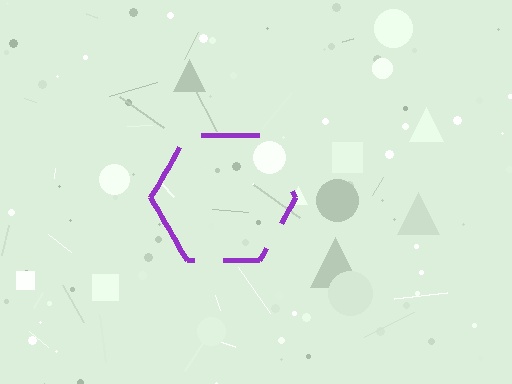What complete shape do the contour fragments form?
The contour fragments form a hexagon.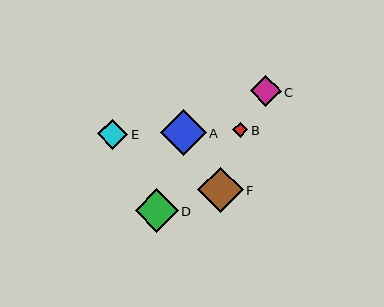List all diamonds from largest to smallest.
From largest to smallest: A, F, D, C, E, B.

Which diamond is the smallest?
Diamond B is the smallest with a size of approximately 15 pixels.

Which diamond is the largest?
Diamond A is the largest with a size of approximately 46 pixels.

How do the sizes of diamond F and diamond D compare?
Diamond F and diamond D are approximately the same size.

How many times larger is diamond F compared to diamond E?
Diamond F is approximately 1.5 times the size of diamond E.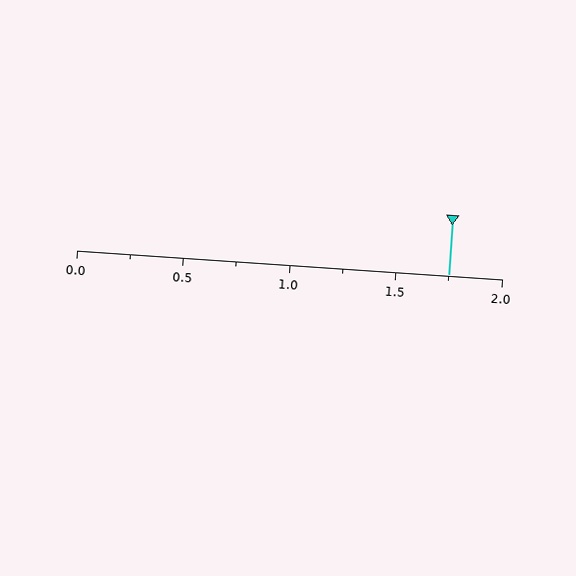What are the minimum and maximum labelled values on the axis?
The axis runs from 0.0 to 2.0.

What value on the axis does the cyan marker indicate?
The marker indicates approximately 1.75.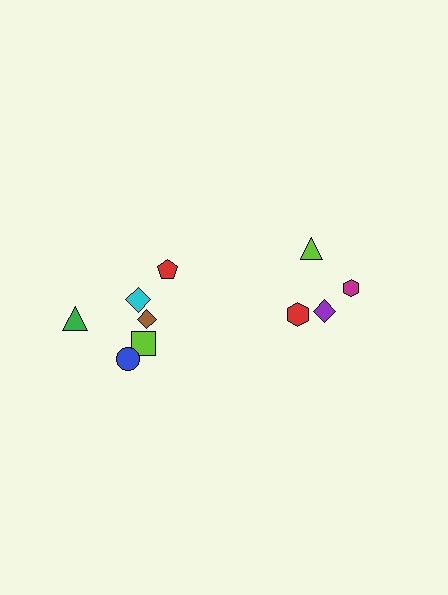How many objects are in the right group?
There are 4 objects.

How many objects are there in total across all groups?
There are 10 objects.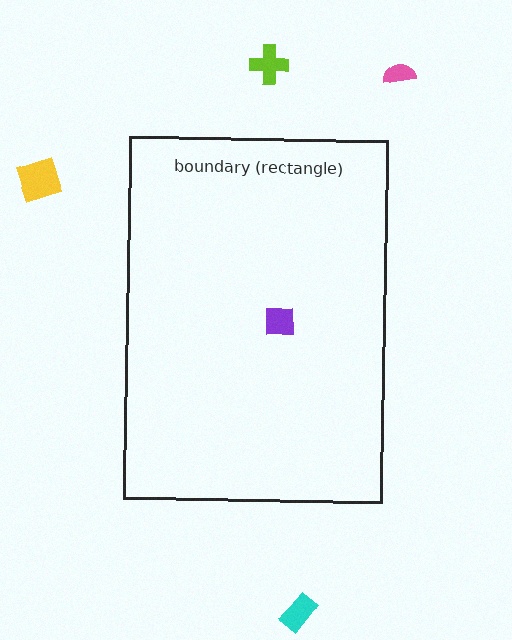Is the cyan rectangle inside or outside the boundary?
Outside.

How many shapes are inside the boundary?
1 inside, 4 outside.